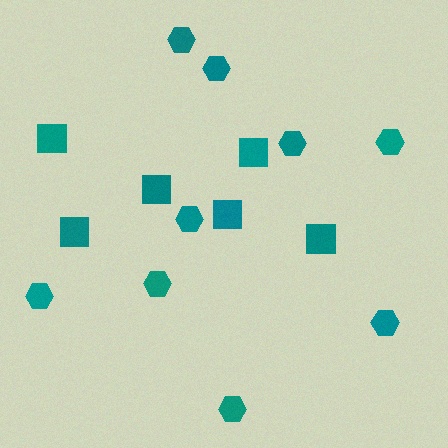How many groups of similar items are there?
There are 2 groups: one group of squares (6) and one group of hexagons (9).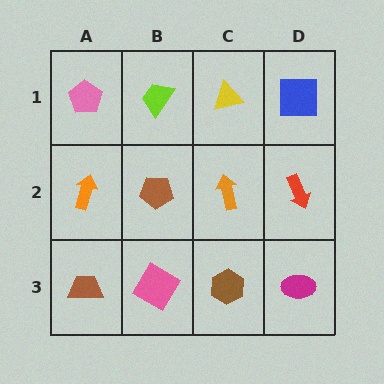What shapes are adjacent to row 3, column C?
An orange arrow (row 2, column C), a pink diamond (row 3, column B), a magenta ellipse (row 3, column D).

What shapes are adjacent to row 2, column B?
A lime trapezoid (row 1, column B), a pink diamond (row 3, column B), an orange arrow (row 2, column A), an orange arrow (row 2, column C).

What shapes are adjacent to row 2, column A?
A pink pentagon (row 1, column A), a brown trapezoid (row 3, column A), a brown pentagon (row 2, column B).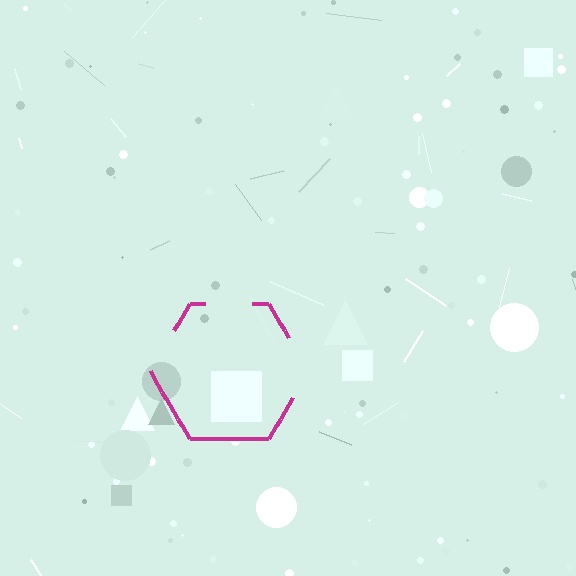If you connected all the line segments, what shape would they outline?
They would outline a hexagon.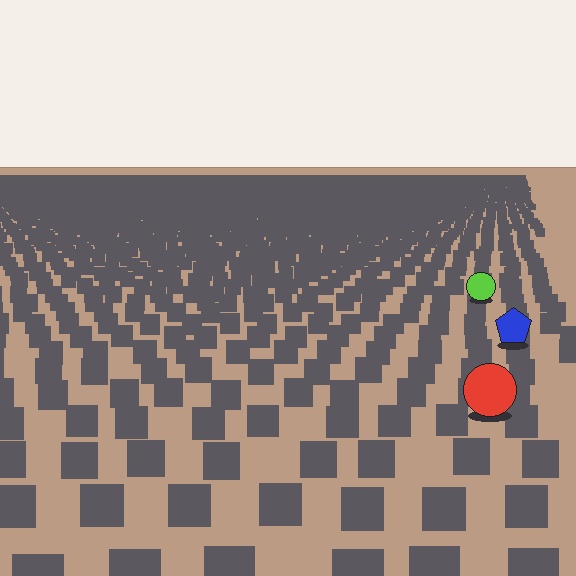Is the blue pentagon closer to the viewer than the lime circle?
Yes. The blue pentagon is closer — you can tell from the texture gradient: the ground texture is coarser near it.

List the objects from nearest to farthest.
From nearest to farthest: the red circle, the blue pentagon, the lime circle.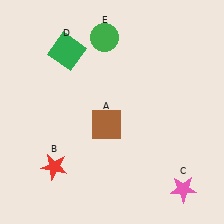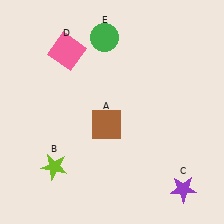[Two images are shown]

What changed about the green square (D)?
In Image 1, D is green. In Image 2, it changed to pink.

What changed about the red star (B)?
In Image 1, B is red. In Image 2, it changed to lime.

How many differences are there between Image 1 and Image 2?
There are 3 differences between the two images.